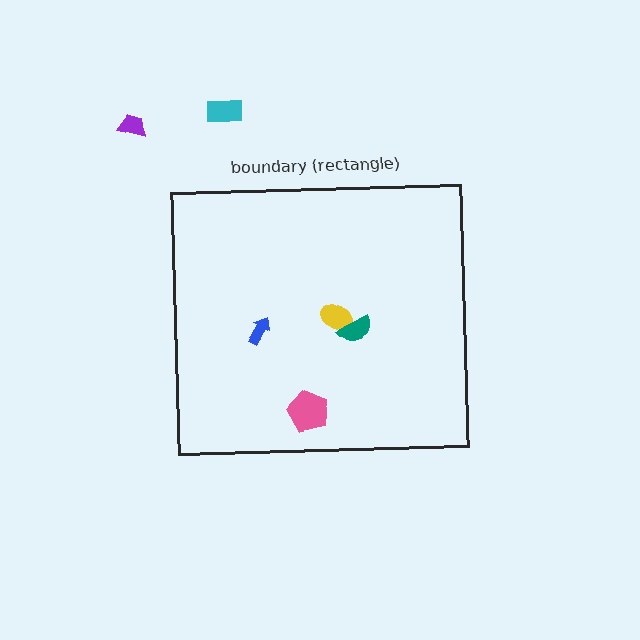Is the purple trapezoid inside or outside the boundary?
Outside.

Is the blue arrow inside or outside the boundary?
Inside.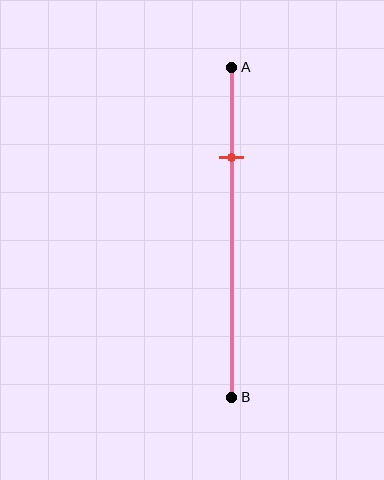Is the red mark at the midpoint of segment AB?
No, the mark is at about 25% from A, not at the 50% midpoint.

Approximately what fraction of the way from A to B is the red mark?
The red mark is approximately 25% of the way from A to B.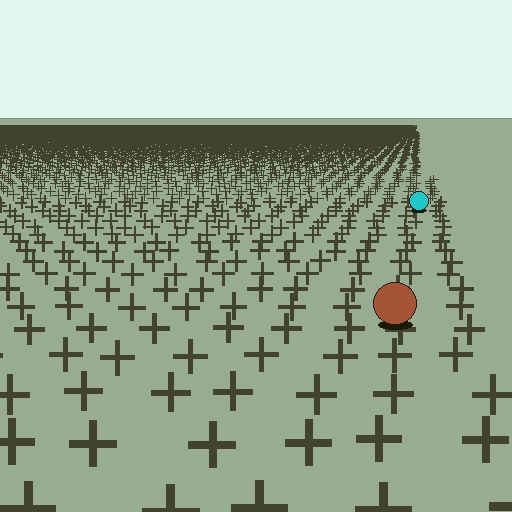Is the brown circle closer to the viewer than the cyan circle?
Yes. The brown circle is closer — you can tell from the texture gradient: the ground texture is coarser near it.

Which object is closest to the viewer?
The brown circle is closest. The texture marks near it are larger and more spread out.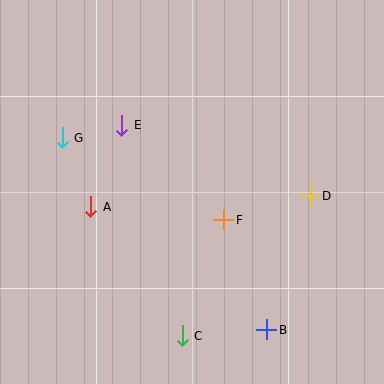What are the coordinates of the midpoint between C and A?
The midpoint between C and A is at (137, 271).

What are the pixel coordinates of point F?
Point F is at (224, 220).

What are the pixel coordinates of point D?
Point D is at (310, 196).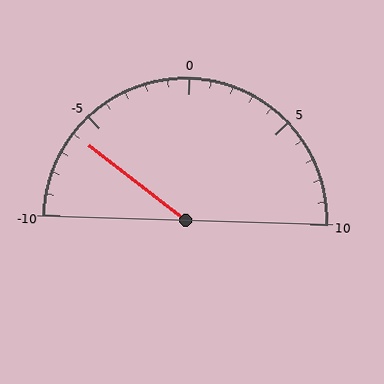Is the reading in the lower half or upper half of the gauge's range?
The reading is in the lower half of the range (-10 to 10).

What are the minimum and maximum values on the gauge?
The gauge ranges from -10 to 10.